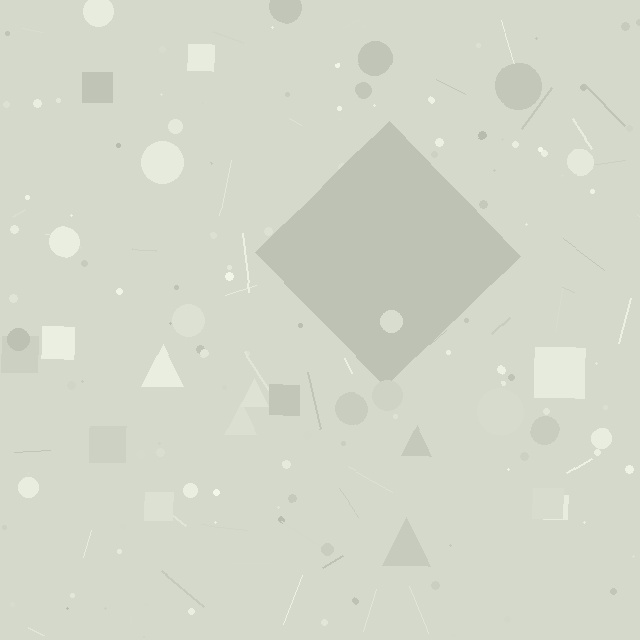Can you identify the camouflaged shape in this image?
The camouflaged shape is a diamond.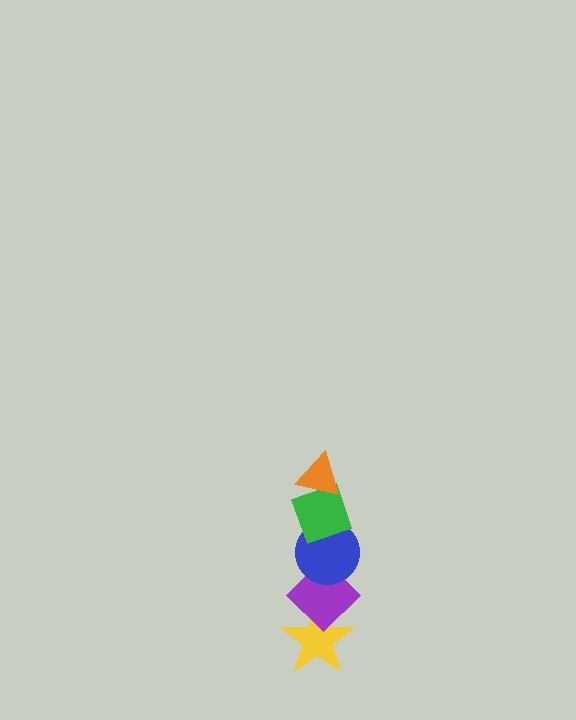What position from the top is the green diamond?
The green diamond is 2nd from the top.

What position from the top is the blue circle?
The blue circle is 3rd from the top.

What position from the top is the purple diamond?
The purple diamond is 4th from the top.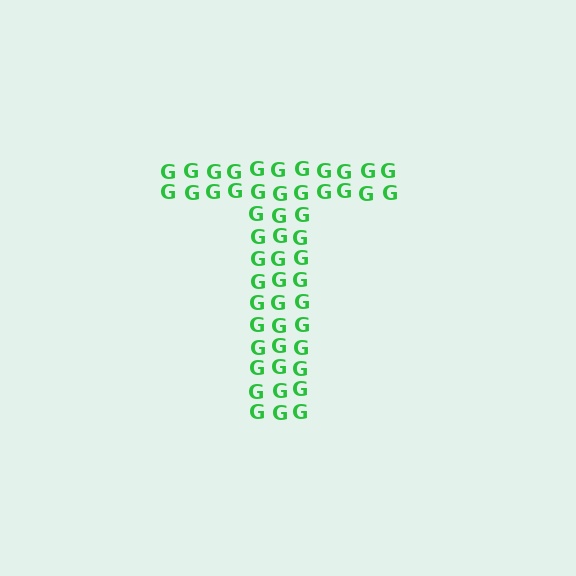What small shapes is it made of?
It is made of small letter G's.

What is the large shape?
The large shape is the letter T.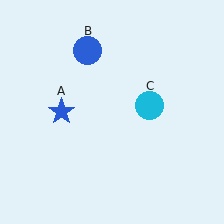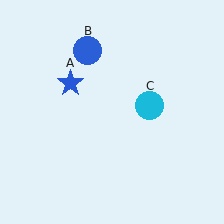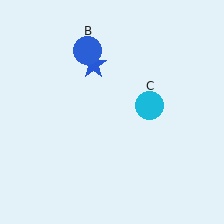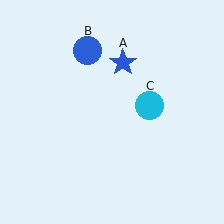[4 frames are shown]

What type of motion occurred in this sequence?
The blue star (object A) rotated clockwise around the center of the scene.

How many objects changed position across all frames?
1 object changed position: blue star (object A).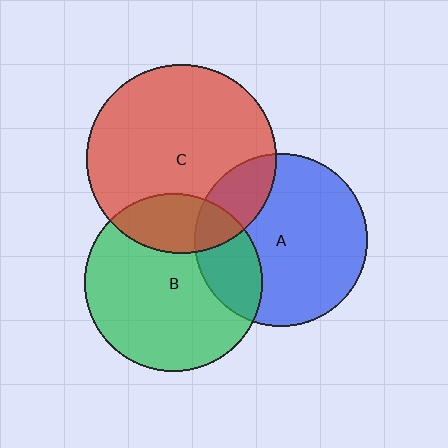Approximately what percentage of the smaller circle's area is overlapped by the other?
Approximately 20%.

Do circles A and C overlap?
Yes.